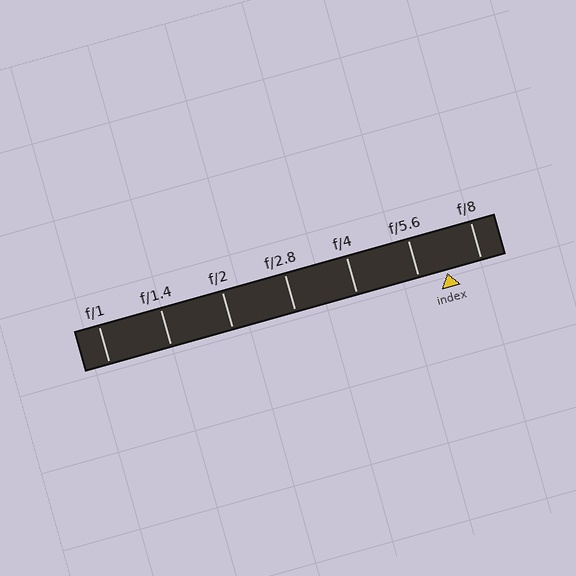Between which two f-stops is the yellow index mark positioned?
The index mark is between f/5.6 and f/8.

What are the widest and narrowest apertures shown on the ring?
The widest aperture shown is f/1 and the narrowest is f/8.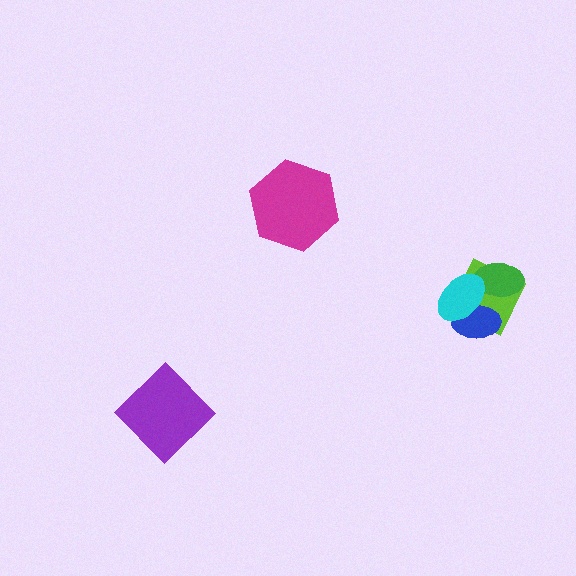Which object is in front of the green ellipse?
The cyan ellipse is in front of the green ellipse.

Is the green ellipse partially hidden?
Yes, it is partially covered by another shape.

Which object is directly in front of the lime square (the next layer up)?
The green ellipse is directly in front of the lime square.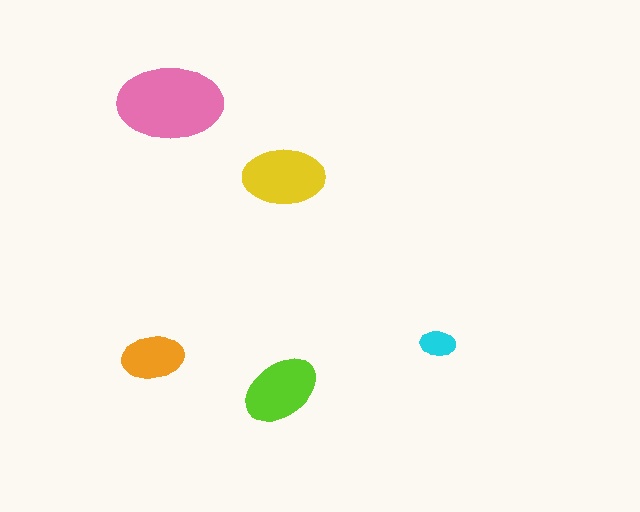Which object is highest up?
The pink ellipse is topmost.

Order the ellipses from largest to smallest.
the pink one, the yellow one, the lime one, the orange one, the cyan one.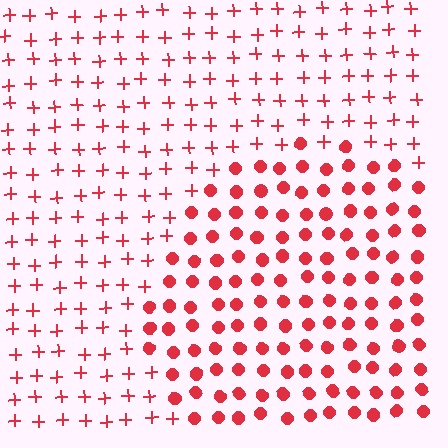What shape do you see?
I see a circle.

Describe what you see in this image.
The image is filled with small red elements arranged in a uniform grid. A circle-shaped region contains circles, while the surrounding area contains plus signs. The boundary is defined purely by the change in element shape.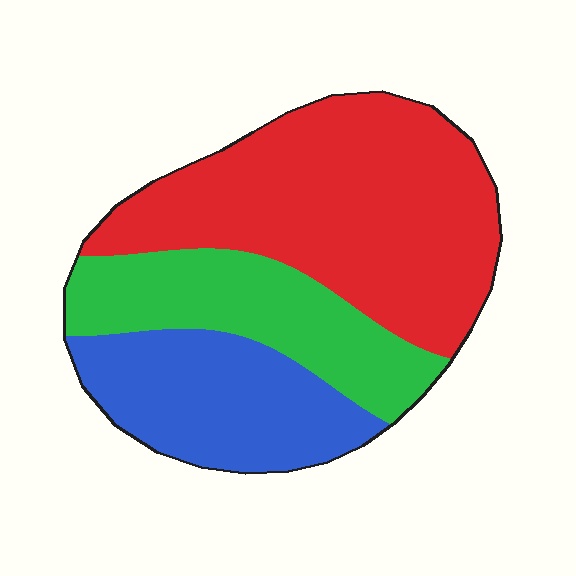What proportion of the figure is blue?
Blue covers around 25% of the figure.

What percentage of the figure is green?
Green covers about 25% of the figure.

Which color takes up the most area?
Red, at roughly 50%.